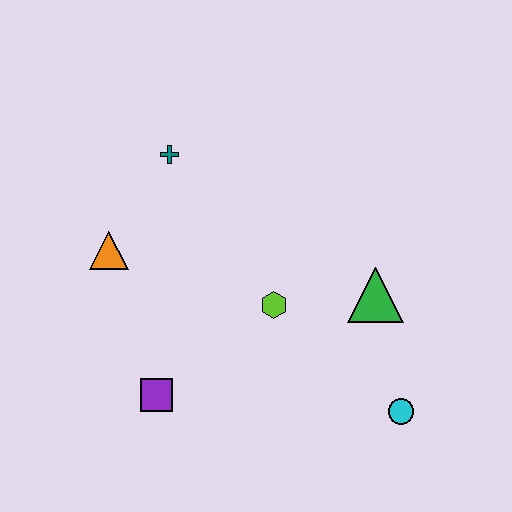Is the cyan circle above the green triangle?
No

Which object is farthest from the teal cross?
The cyan circle is farthest from the teal cross.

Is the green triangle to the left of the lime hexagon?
No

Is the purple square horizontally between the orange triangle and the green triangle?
Yes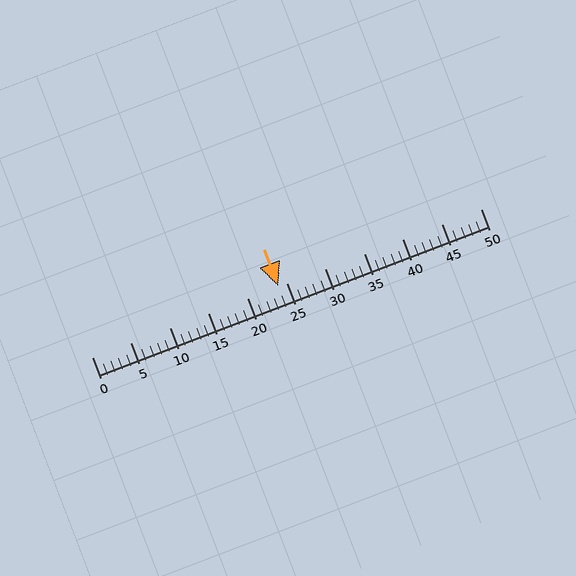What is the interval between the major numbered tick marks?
The major tick marks are spaced 5 units apart.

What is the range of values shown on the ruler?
The ruler shows values from 0 to 50.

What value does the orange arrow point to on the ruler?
The orange arrow points to approximately 24.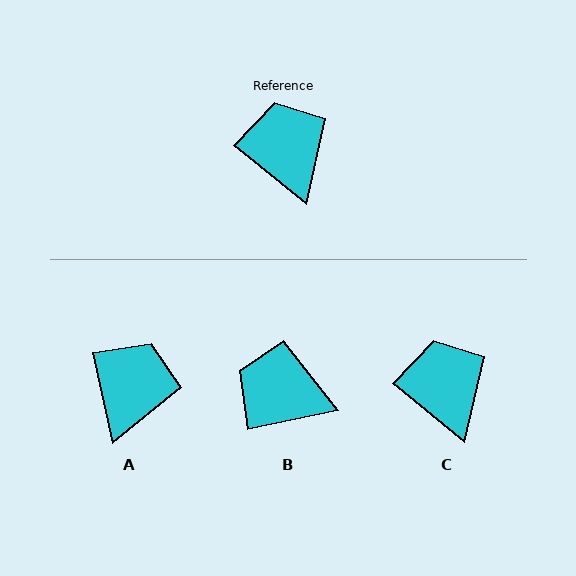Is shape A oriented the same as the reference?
No, it is off by about 38 degrees.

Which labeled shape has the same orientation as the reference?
C.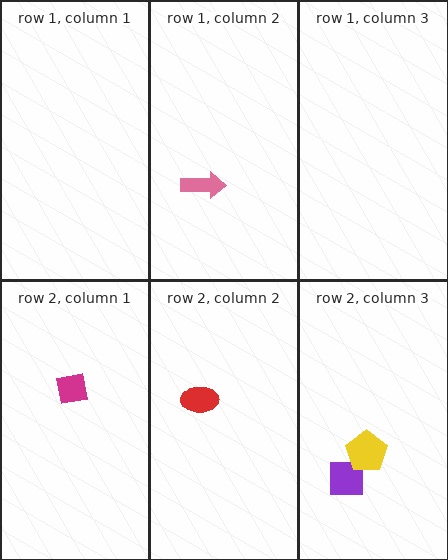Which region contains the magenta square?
The row 2, column 1 region.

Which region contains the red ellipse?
The row 2, column 2 region.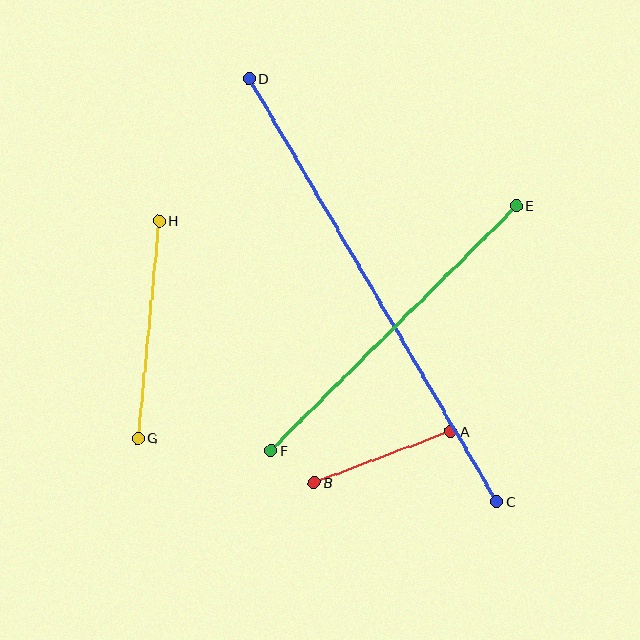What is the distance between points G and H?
The distance is approximately 219 pixels.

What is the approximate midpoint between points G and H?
The midpoint is at approximately (148, 329) pixels.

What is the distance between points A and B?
The distance is approximately 146 pixels.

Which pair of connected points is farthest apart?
Points C and D are farthest apart.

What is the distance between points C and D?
The distance is approximately 490 pixels.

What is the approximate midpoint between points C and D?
The midpoint is at approximately (373, 290) pixels.